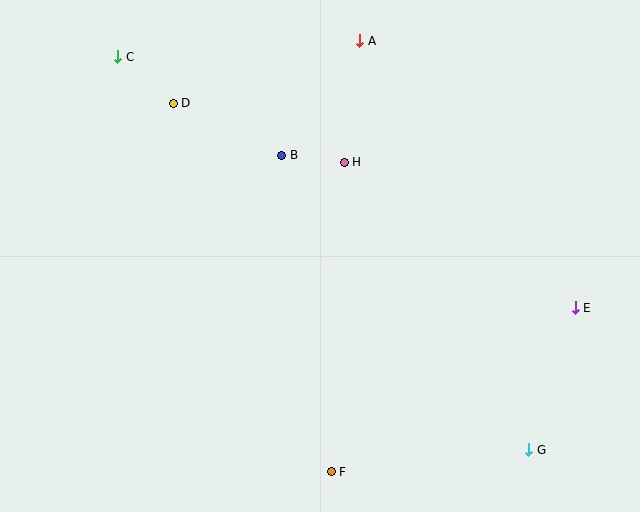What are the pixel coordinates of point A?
Point A is at (360, 41).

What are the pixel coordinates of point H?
Point H is at (344, 162).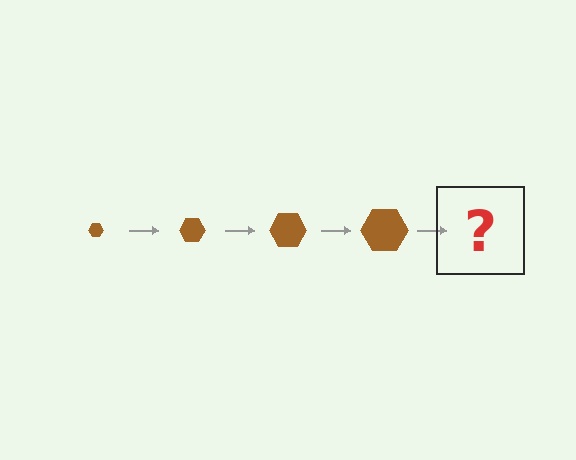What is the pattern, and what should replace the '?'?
The pattern is that the hexagon gets progressively larger each step. The '?' should be a brown hexagon, larger than the previous one.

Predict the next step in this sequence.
The next step is a brown hexagon, larger than the previous one.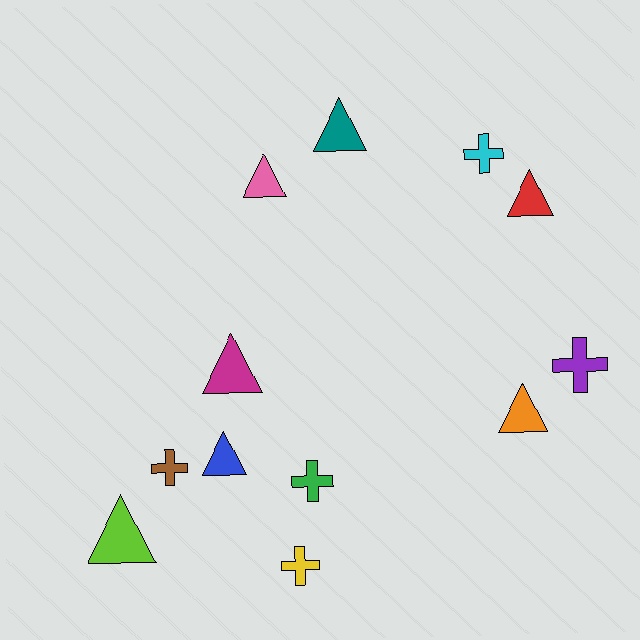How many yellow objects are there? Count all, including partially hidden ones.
There is 1 yellow object.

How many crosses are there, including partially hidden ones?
There are 5 crosses.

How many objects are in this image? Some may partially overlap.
There are 12 objects.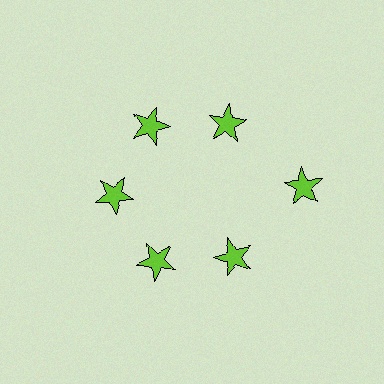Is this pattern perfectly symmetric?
No. The 6 lime stars are arranged in a ring, but one element near the 3 o'clock position is pushed outward from the center, breaking the 6-fold rotational symmetry.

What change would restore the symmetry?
The symmetry would be restored by moving it inward, back onto the ring so that all 6 stars sit at equal angles and equal distance from the center.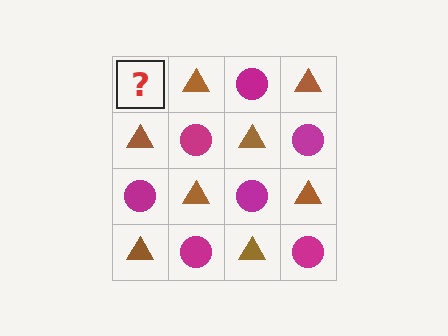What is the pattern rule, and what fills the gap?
The rule is that it alternates magenta circle and brown triangle in a checkerboard pattern. The gap should be filled with a magenta circle.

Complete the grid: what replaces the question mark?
The question mark should be replaced with a magenta circle.